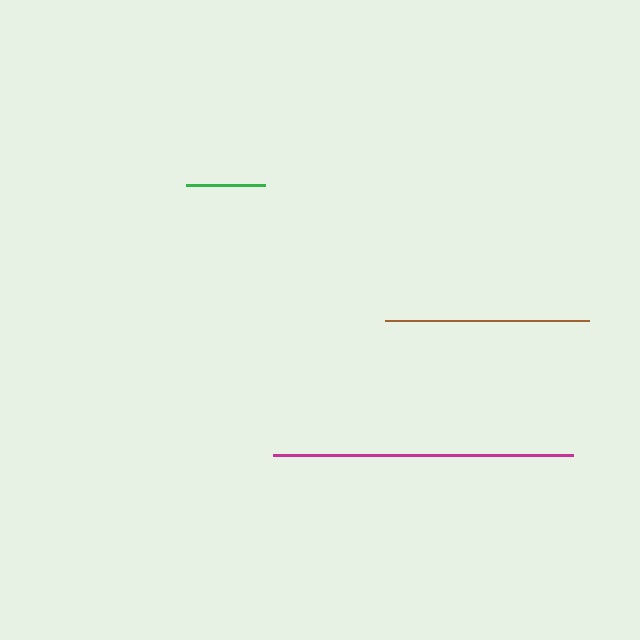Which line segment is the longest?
The magenta line is the longest at approximately 300 pixels.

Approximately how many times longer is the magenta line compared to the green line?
The magenta line is approximately 3.8 times the length of the green line.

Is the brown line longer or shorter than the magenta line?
The magenta line is longer than the brown line.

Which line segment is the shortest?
The green line is the shortest at approximately 79 pixels.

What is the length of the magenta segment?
The magenta segment is approximately 300 pixels long.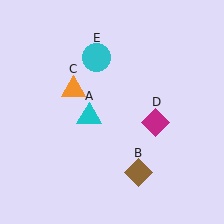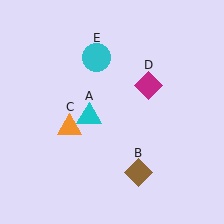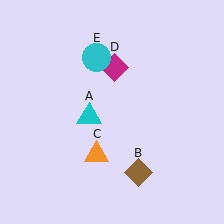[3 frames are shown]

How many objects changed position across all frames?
2 objects changed position: orange triangle (object C), magenta diamond (object D).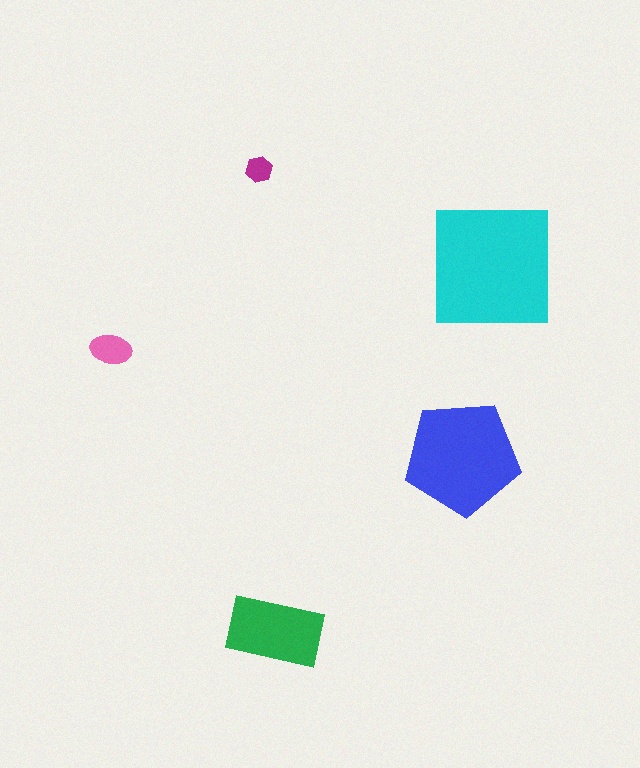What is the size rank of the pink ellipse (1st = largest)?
4th.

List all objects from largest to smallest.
The cyan square, the blue pentagon, the green rectangle, the pink ellipse, the magenta hexagon.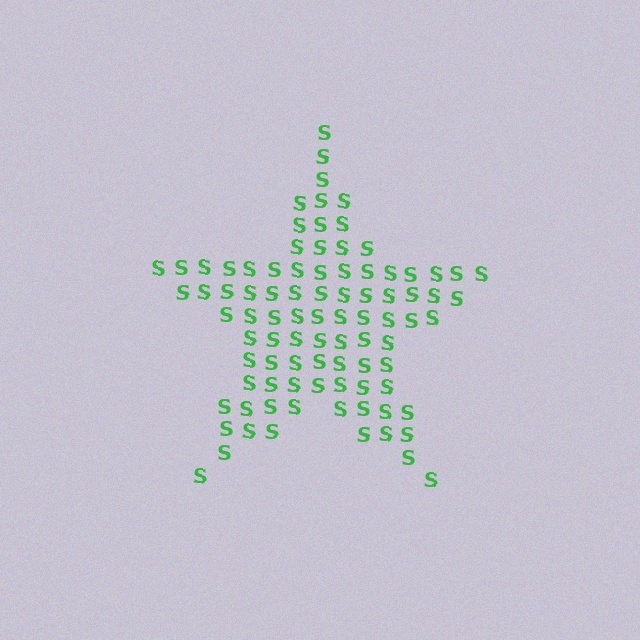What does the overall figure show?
The overall figure shows a star.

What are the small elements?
The small elements are letter S's.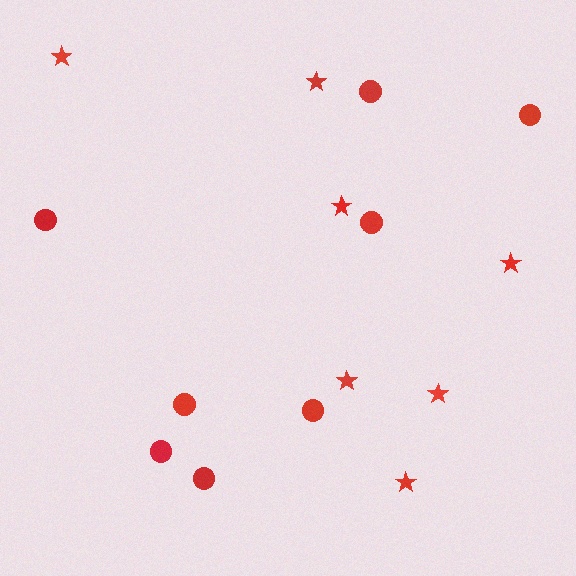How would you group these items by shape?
There are 2 groups: one group of stars (7) and one group of circles (8).